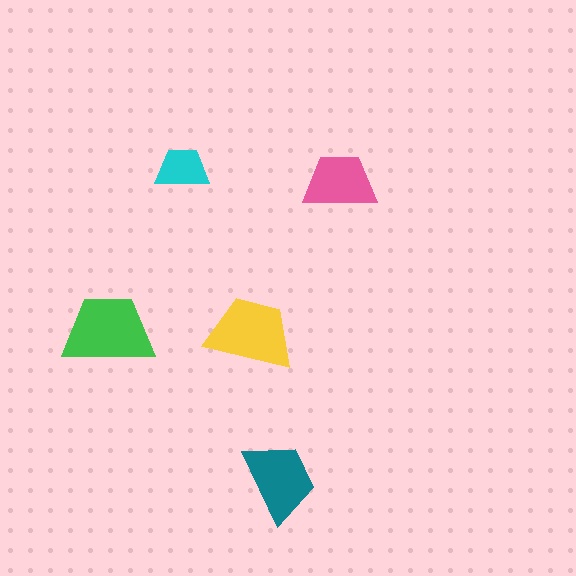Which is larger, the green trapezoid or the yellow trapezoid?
The green one.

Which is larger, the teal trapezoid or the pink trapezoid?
The teal one.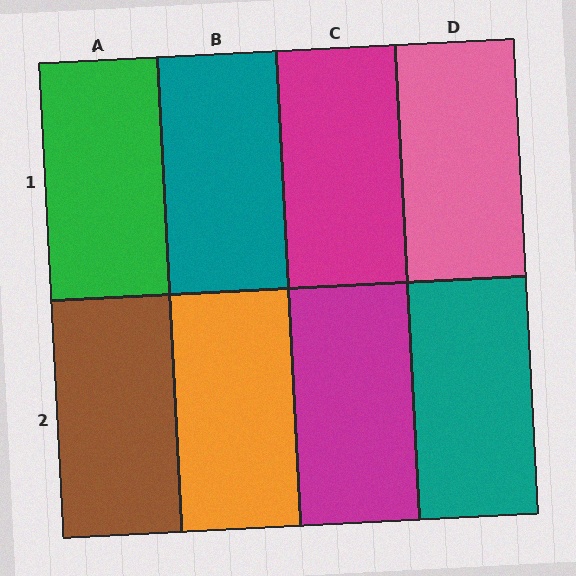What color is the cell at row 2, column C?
Magenta.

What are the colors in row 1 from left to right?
Green, teal, magenta, pink.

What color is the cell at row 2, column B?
Orange.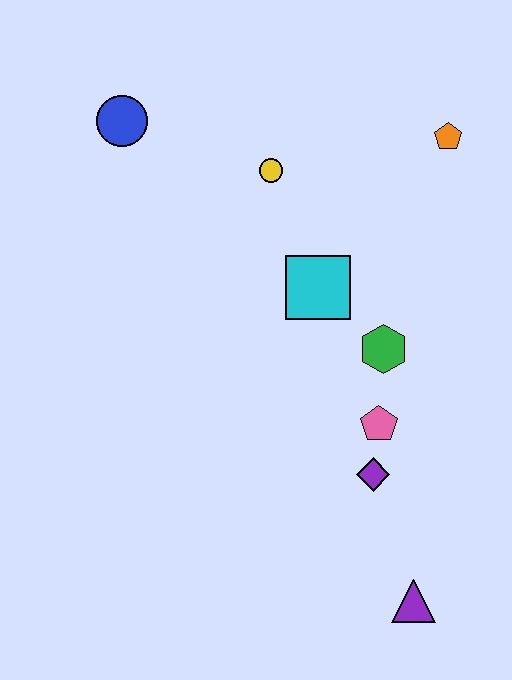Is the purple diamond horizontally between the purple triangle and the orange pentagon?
No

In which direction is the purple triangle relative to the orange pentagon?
The purple triangle is below the orange pentagon.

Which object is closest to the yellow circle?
The cyan square is closest to the yellow circle.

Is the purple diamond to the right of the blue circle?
Yes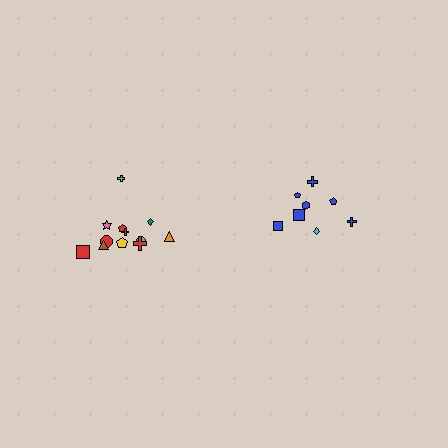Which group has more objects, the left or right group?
The left group.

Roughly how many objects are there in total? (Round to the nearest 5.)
Roughly 20 objects in total.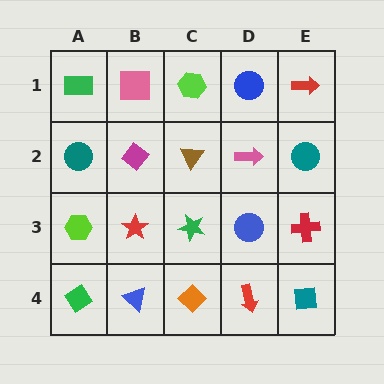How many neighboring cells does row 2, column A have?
3.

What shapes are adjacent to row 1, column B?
A magenta diamond (row 2, column B), a green rectangle (row 1, column A), a lime hexagon (row 1, column C).